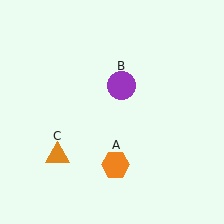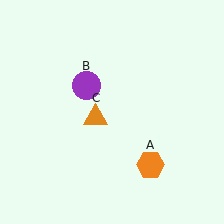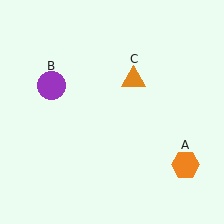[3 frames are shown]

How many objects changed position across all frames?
3 objects changed position: orange hexagon (object A), purple circle (object B), orange triangle (object C).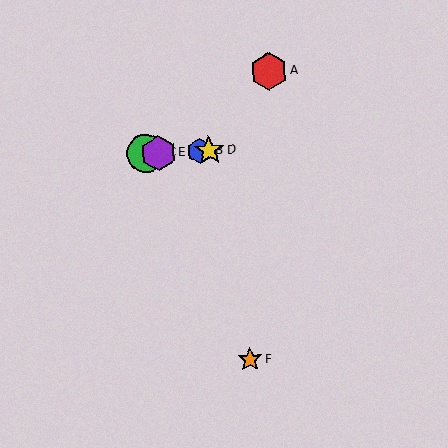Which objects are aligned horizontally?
Objects B, C, D, E are aligned horizontally.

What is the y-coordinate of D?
Object D is at y≈150.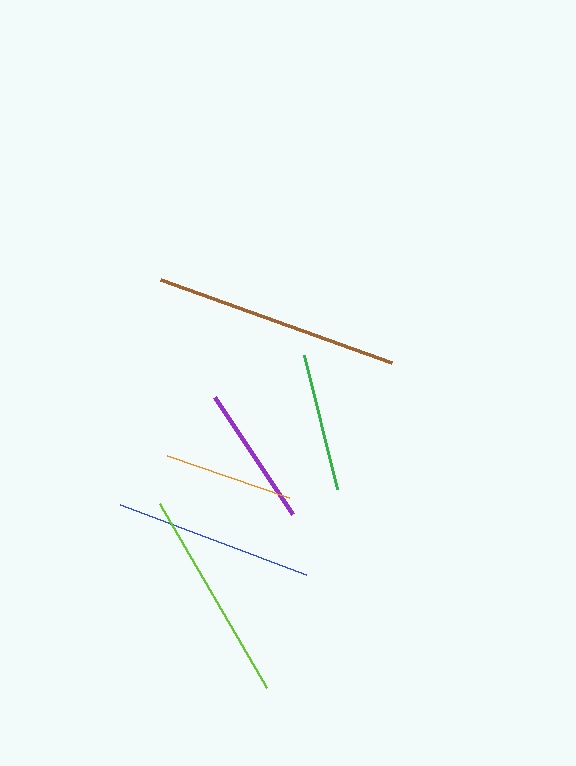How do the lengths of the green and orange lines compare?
The green and orange lines are approximately the same length.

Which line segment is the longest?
The brown line is the longest at approximately 245 pixels.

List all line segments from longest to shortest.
From longest to shortest: brown, lime, blue, purple, green, orange.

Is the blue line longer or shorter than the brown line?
The brown line is longer than the blue line.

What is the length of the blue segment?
The blue segment is approximately 199 pixels long.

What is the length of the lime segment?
The lime segment is approximately 213 pixels long.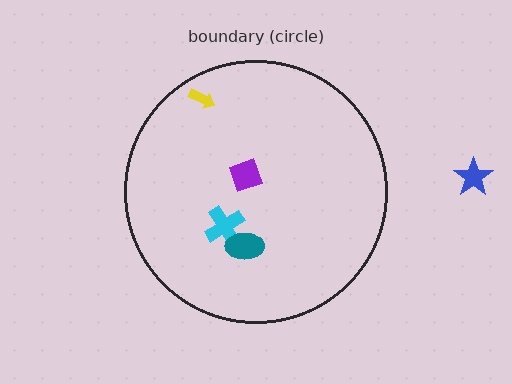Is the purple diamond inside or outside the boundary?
Inside.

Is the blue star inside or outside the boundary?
Outside.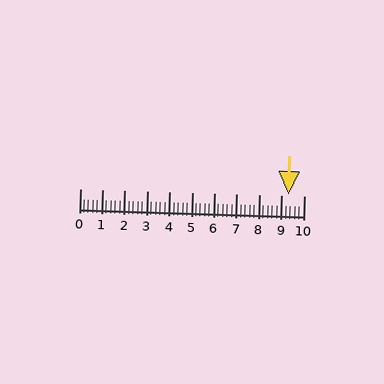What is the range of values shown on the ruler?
The ruler shows values from 0 to 10.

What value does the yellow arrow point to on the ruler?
The yellow arrow points to approximately 9.3.